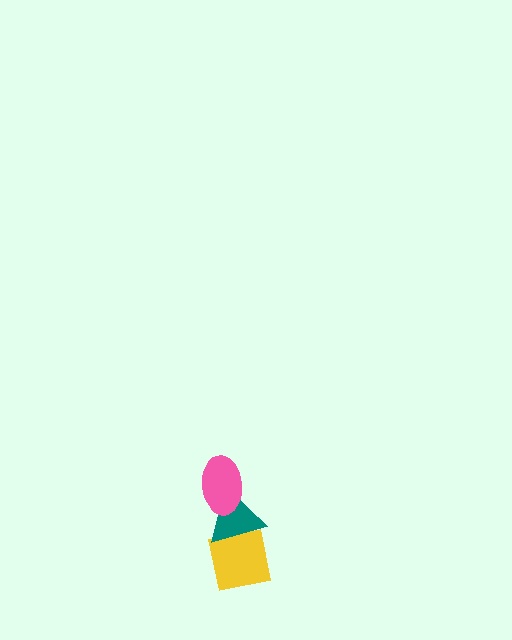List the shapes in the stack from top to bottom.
From top to bottom: the pink ellipse, the teal triangle, the yellow square.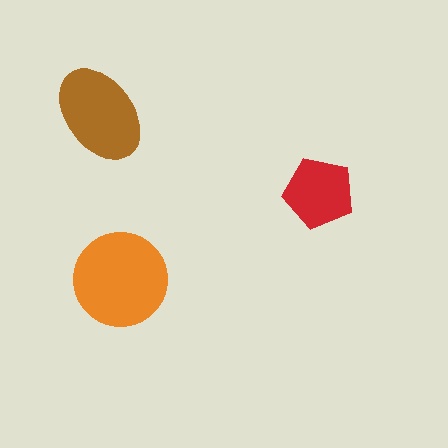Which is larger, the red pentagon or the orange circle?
The orange circle.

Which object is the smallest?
The red pentagon.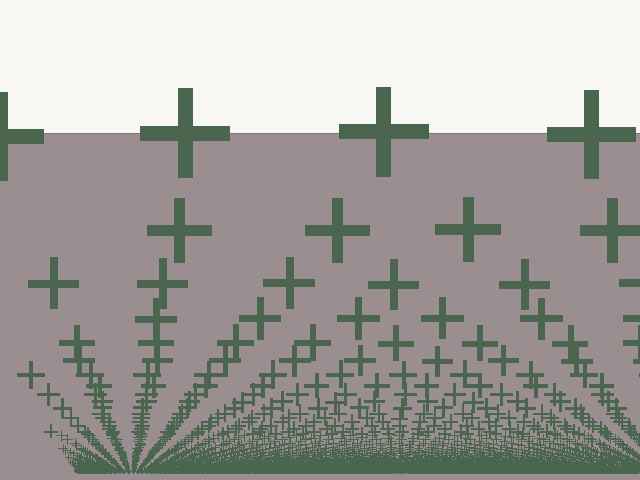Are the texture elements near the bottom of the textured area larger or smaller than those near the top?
Smaller. The gradient is inverted — elements near the bottom are smaller and denser.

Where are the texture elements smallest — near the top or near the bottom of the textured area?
Near the bottom.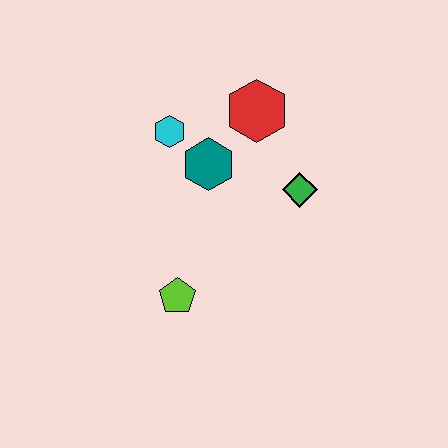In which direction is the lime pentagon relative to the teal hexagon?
The lime pentagon is below the teal hexagon.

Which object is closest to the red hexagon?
The teal hexagon is closest to the red hexagon.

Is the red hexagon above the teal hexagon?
Yes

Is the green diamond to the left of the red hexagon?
No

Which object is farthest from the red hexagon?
The lime pentagon is farthest from the red hexagon.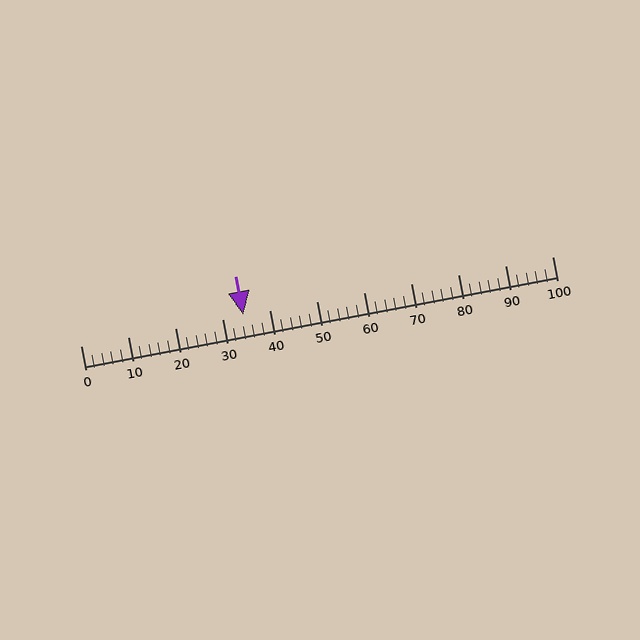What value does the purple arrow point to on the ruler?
The purple arrow points to approximately 34.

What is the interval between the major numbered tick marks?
The major tick marks are spaced 10 units apart.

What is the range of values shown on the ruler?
The ruler shows values from 0 to 100.